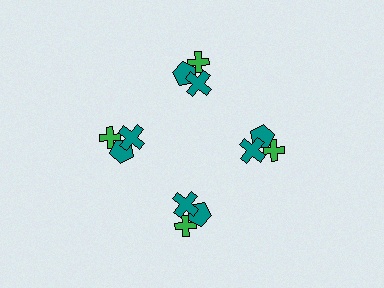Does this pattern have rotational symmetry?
Yes, this pattern has 4-fold rotational symmetry. It looks the same after rotating 90 degrees around the center.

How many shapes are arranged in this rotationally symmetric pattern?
There are 12 shapes, arranged in 4 groups of 3.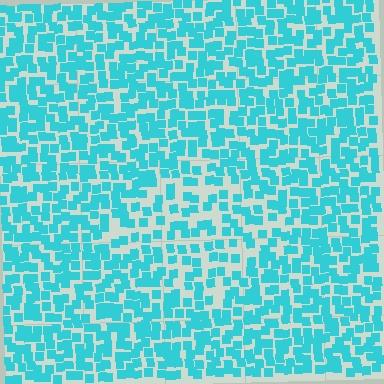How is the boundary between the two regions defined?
The boundary is defined by a change in element density (approximately 1.6x ratio). All elements are the same color, size, and shape.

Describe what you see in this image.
The image contains small cyan elements arranged at two different densities. A diamond-shaped region is visible where the elements are less densely packed than the surrounding area.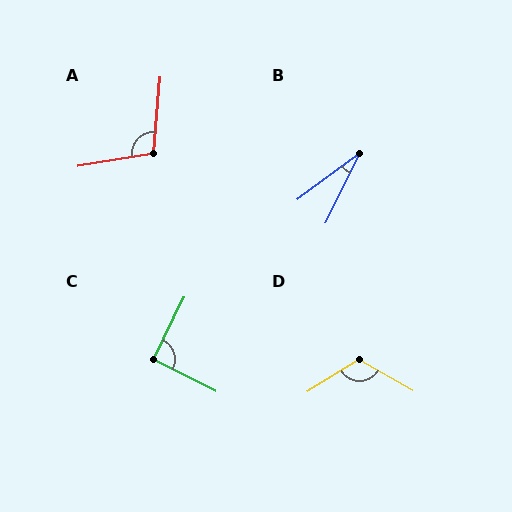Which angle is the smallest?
B, at approximately 27 degrees.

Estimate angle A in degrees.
Approximately 104 degrees.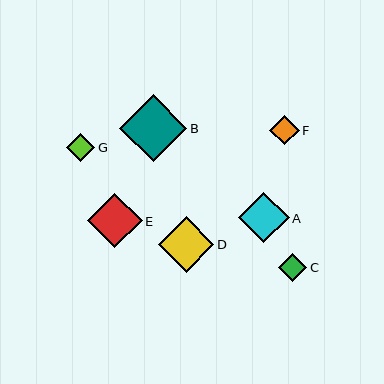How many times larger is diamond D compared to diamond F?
Diamond D is approximately 1.9 times the size of diamond F.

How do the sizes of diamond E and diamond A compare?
Diamond E and diamond A are approximately the same size.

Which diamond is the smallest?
Diamond C is the smallest with a size of approximately 28 pixels.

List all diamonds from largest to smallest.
From largest to smallest: B, D, E, A, F, G, C.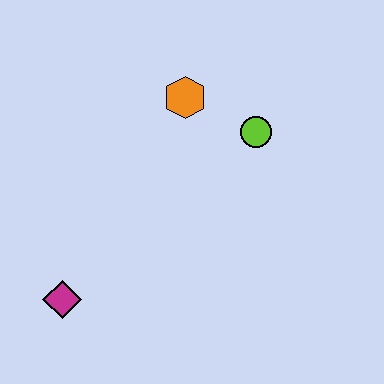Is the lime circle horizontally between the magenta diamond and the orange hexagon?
No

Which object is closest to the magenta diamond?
The orange hexagon is closest to the magenta diamond.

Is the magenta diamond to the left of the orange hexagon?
Yes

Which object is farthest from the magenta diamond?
The lime circle is farthest from the magenta diamond.